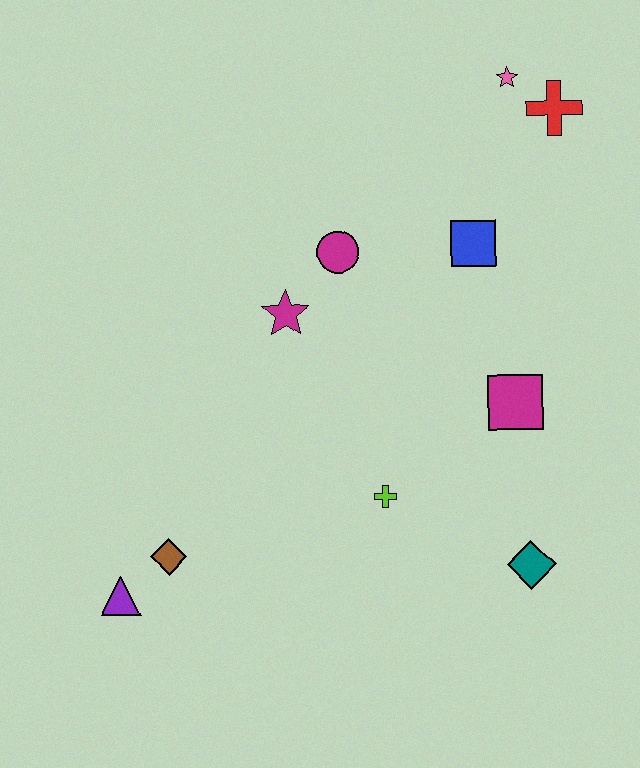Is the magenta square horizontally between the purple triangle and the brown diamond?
No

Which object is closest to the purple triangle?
The brown diamond is closest to the purple triangle.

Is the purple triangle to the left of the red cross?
Yes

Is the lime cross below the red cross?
Yes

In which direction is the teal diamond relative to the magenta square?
The teal diamond is below the magenta square.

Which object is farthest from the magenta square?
The purple triangle is farthest from the magenta square.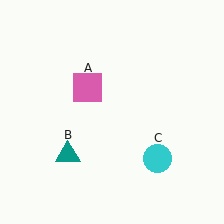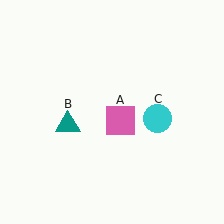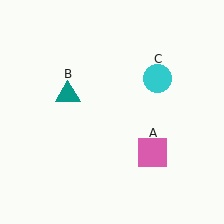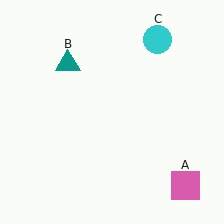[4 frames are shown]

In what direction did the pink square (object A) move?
The pink square (object A) moved down and to the right.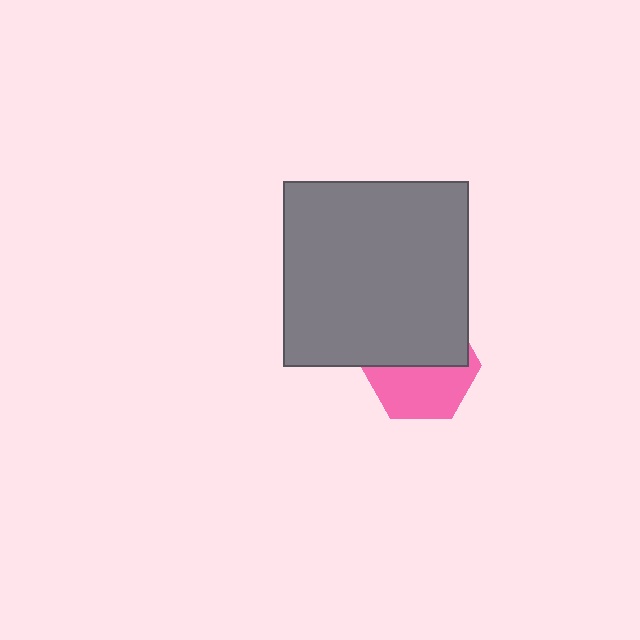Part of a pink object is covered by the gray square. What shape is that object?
It is a hexagon.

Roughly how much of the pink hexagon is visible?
About half of it is visible (roughly 49%).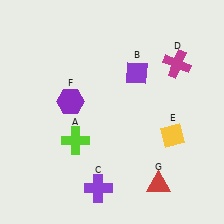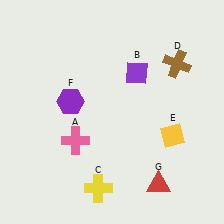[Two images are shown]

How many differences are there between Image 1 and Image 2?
There are 3 differences between the two images.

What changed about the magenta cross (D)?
In Image 1, D is magenta. In Image 2, it changed to brown.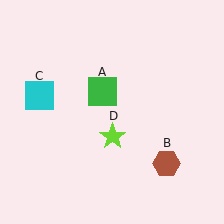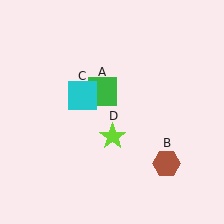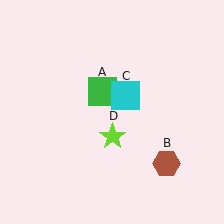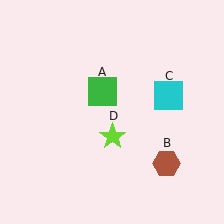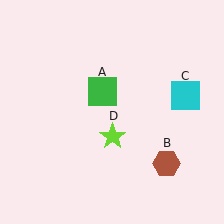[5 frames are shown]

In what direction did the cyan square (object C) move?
The cyan square (object C) moved right.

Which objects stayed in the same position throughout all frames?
Green square (object A) and brown hexagon (object B) and lime star (object D) remained stationary.